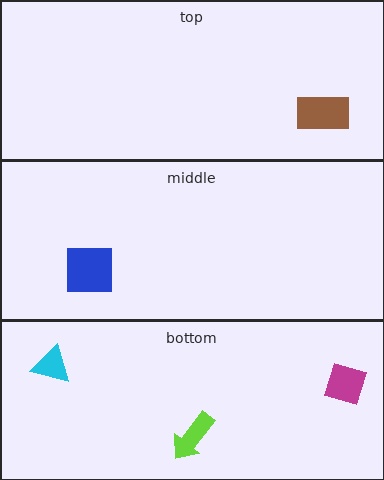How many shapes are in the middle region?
1.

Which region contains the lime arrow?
The bottom region.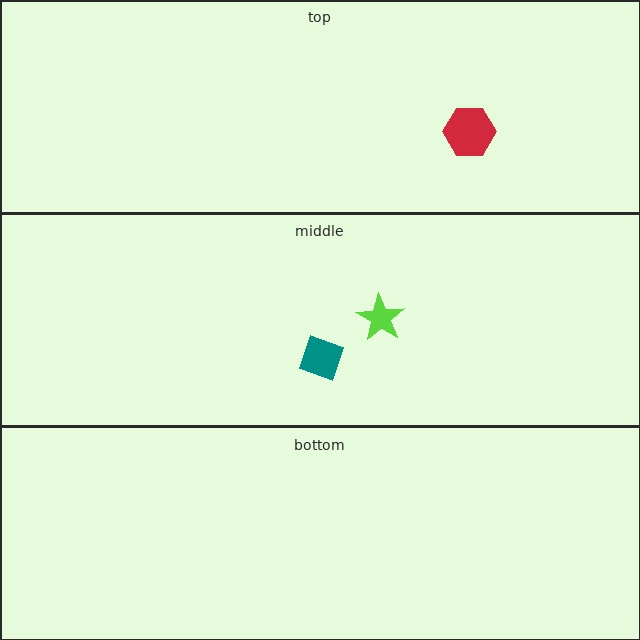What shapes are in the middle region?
The teal diamond, the lime star.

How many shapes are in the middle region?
2.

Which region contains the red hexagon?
The top region.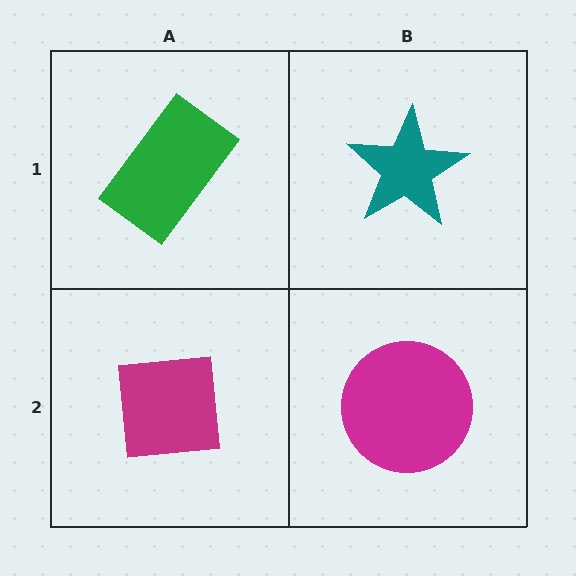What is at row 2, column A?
A magenta square.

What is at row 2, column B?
A magenta circle.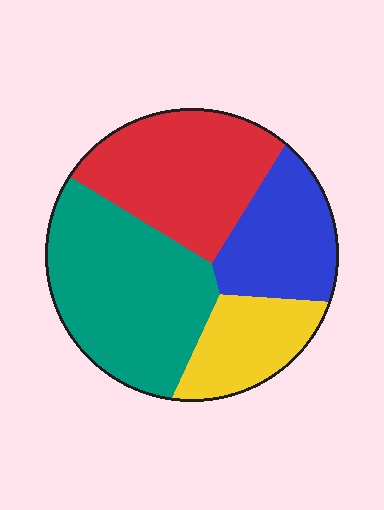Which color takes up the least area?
Yellow, at roughly 15%.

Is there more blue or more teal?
Teal.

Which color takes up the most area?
Teal, at roughly 35%.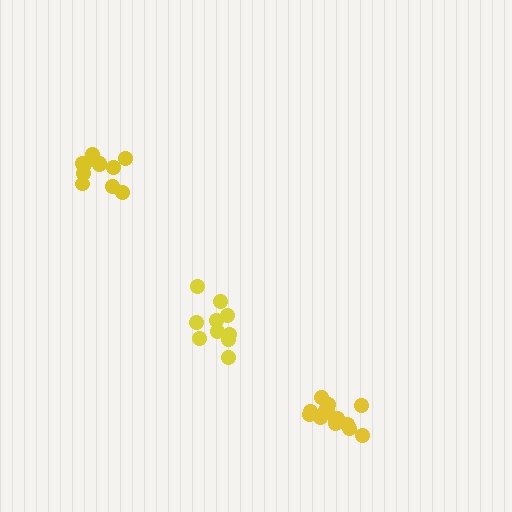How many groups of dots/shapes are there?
There are 3 groups.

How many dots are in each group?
Group 1: 11 dots, Group 2: 14 dots, Group 3: 10 dots (35 total).